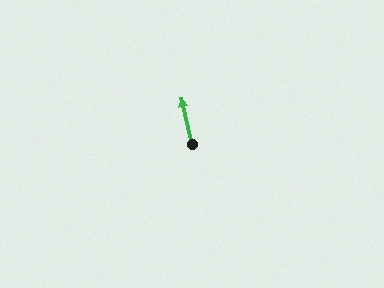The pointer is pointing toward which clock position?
Roughly 12 o'clock.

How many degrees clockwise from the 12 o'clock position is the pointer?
Approximately 347 degrees.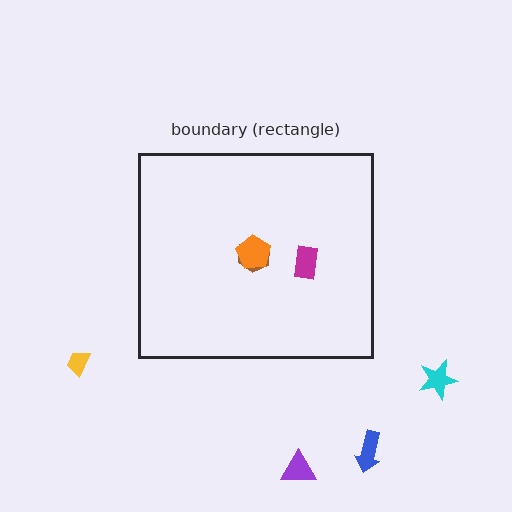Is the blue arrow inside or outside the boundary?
Outside.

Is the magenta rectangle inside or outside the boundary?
Inside.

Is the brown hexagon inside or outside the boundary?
Inside.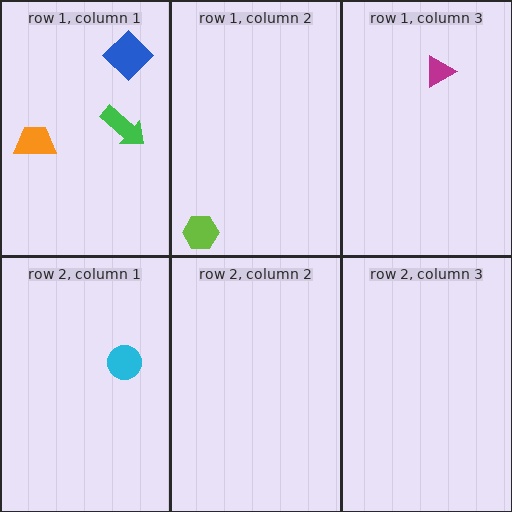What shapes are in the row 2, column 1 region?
The cyan circle.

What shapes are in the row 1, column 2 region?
The lime hexagon.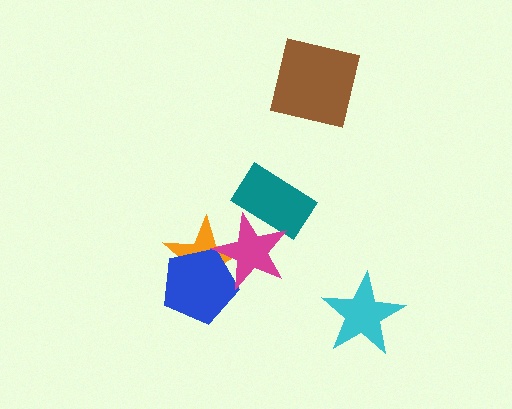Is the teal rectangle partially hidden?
Yes, it is partially covered by another shape.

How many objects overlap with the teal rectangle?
1 object overlaps with the teal rectangle.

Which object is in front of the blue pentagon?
The magenta star is in front of the blue pentagon.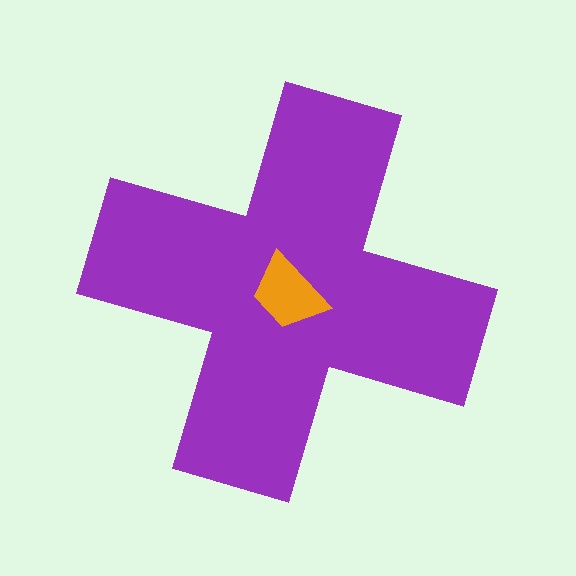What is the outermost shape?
The purple cross.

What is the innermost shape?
The orange trapezoid.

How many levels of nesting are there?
2.